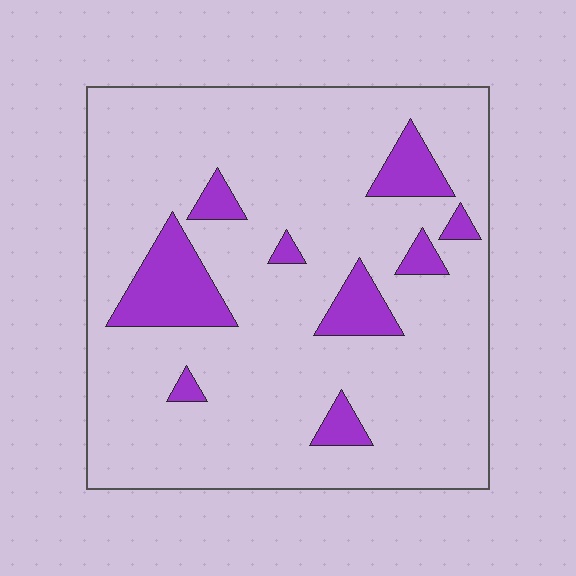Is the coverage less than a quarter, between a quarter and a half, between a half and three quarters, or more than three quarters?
Less than a quarter.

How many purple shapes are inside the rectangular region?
9.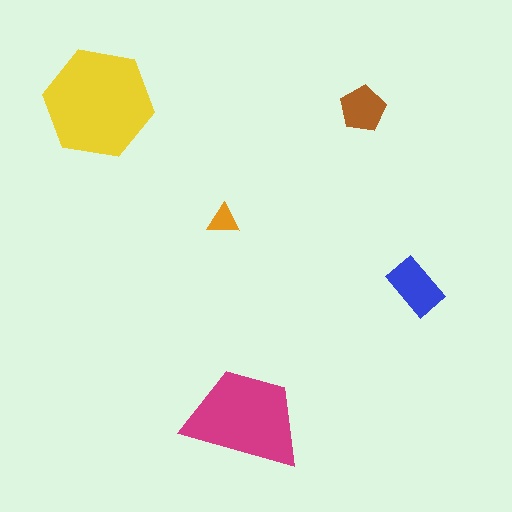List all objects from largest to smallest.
The yellow hexagon, the magenta trapezoid, the blue rectangle, the brown pentagon, the orange triangle.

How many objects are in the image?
There are 5 objects in the image.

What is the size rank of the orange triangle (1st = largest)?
5th.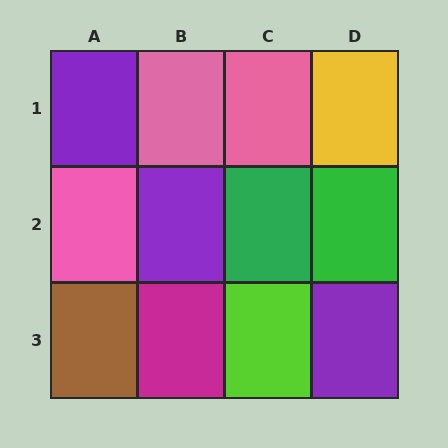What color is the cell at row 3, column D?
Purple.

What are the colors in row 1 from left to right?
Purple, pink, pink, yellow.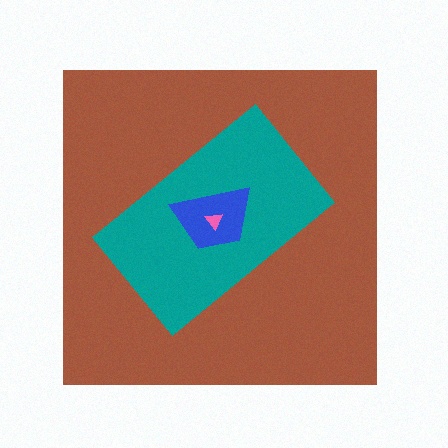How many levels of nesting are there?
4.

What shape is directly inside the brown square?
The teal rectangle.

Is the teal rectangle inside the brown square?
Yes.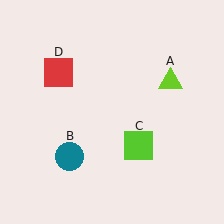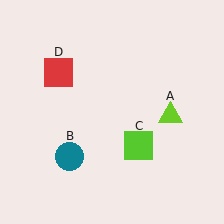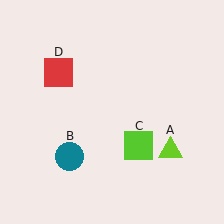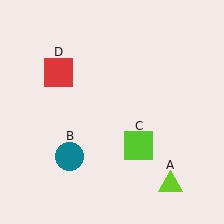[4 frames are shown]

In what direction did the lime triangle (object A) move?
The lime triangle (object A) moved down.